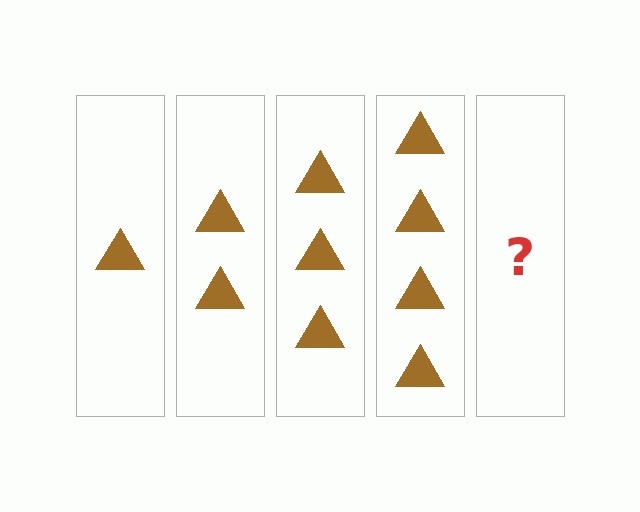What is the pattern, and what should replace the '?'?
The pattern is that each step adds one more triangle. The '?' should be 5 triangles.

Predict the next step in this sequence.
The next step is 5 triangles.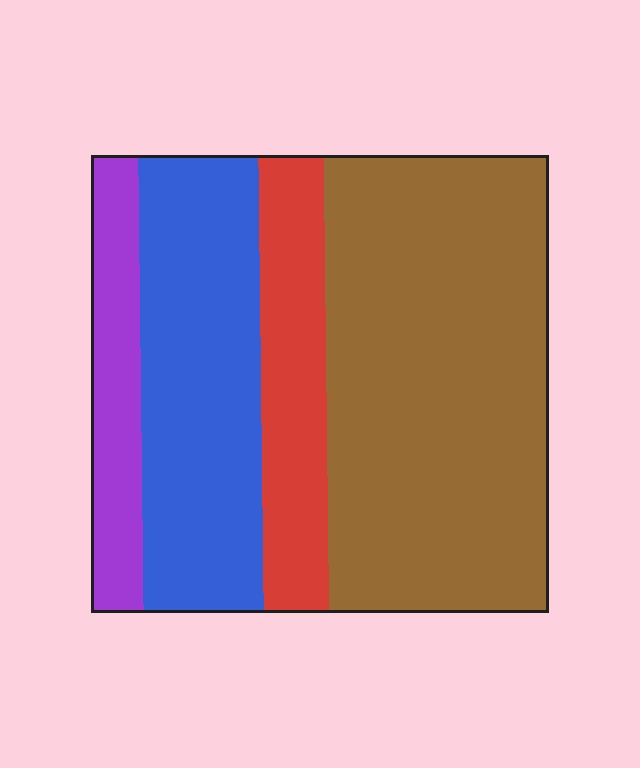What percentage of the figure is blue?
Blue takes up between a quarter and a half of the figure.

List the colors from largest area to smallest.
From largest to smallest: brown, blue, red, purple.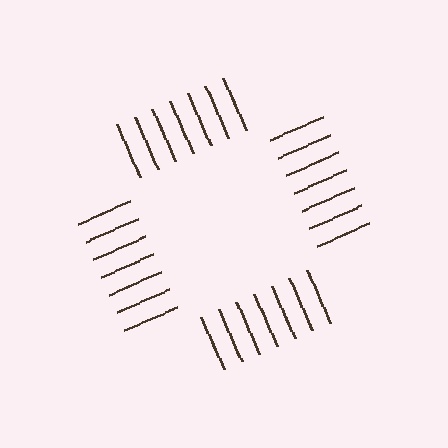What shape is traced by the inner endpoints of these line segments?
An illusory square — the line segments terminate on its edges but no continuous stroke is drawn.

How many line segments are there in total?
28 — 7 along each of the 4 edges.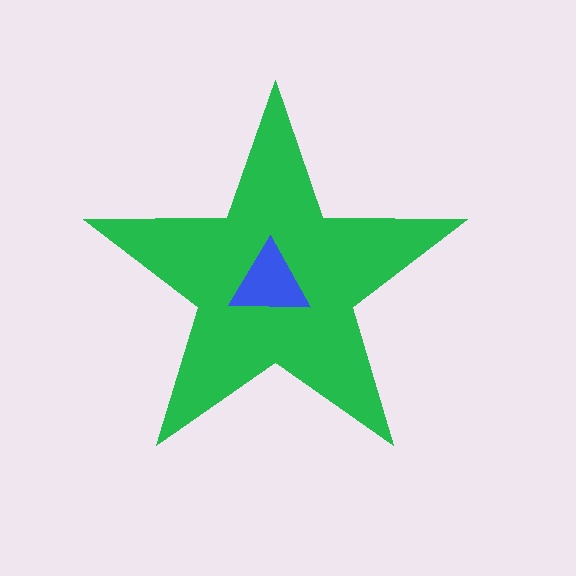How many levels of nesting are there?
2.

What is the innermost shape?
The blue triangle.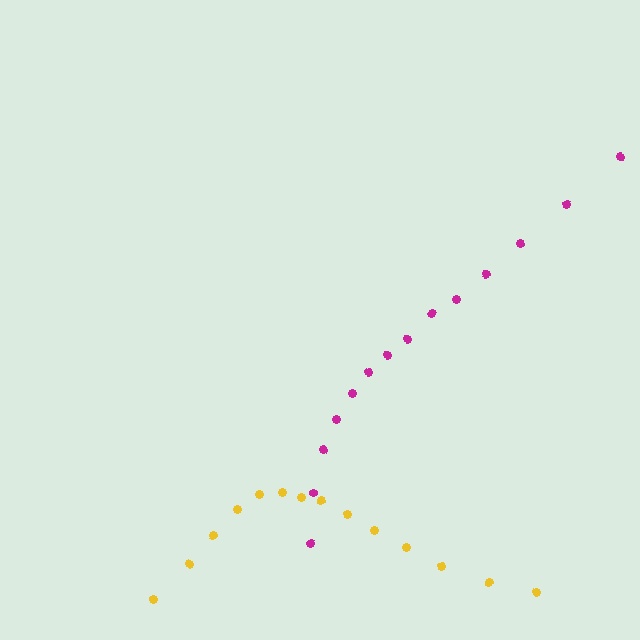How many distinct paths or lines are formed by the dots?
There are 2 distinct paths.